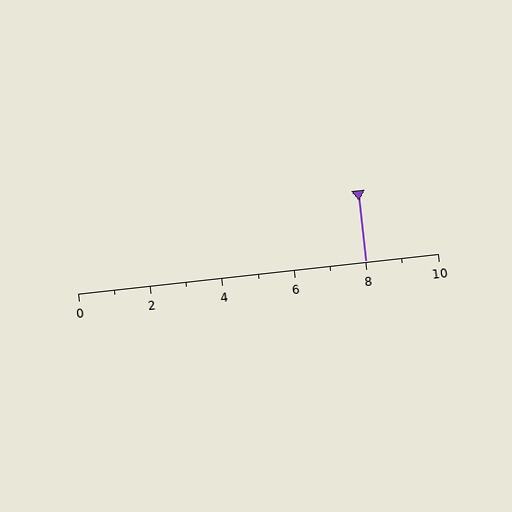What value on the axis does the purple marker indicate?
The marker indicates approximately 8.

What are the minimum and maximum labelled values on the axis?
The axis runs from 0 to 10.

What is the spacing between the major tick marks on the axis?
The major ticks are spaced 2 apart.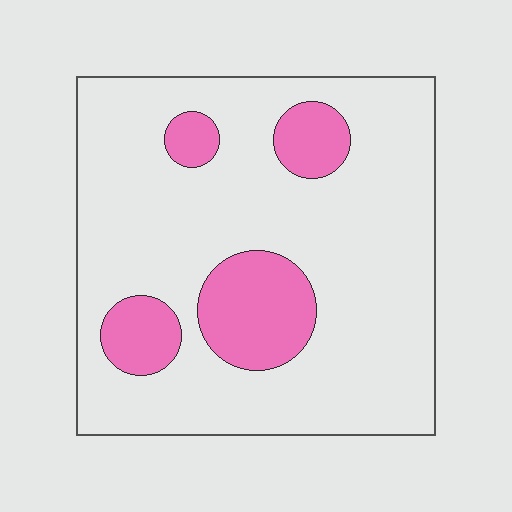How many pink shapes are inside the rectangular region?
4.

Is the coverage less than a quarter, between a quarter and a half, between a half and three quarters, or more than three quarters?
Less than a quarter.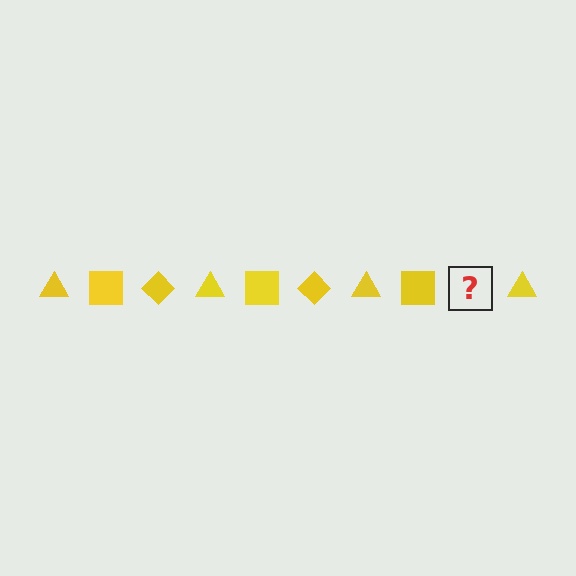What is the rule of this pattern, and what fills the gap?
The rule is that the pattern cycles through triangle, square, diamond shapes in yellow. The gap should be filled with a yellow diamond.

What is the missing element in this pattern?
The missing element is a yellow diamond.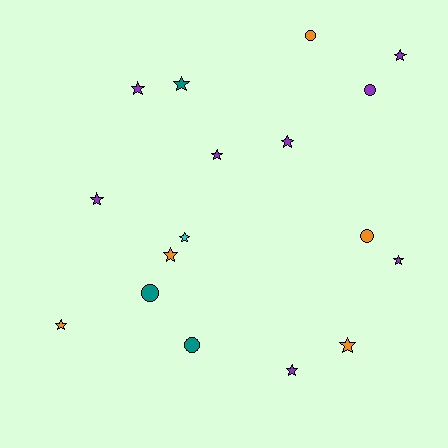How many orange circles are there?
There are 2 orange circles.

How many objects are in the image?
There are 17 objects.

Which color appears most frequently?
Purple, with 8 objects.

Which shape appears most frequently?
Star, with 12 objects.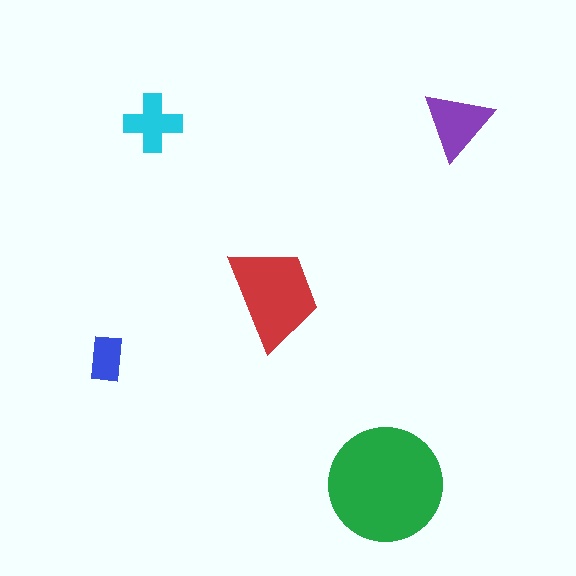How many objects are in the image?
There are 5 objects in the image.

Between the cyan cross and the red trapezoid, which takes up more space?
The red trapezoid.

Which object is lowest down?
The green circle is bottommost.